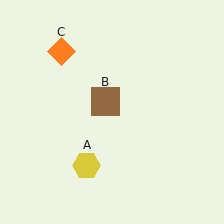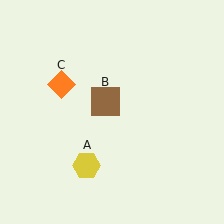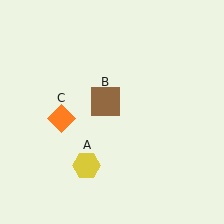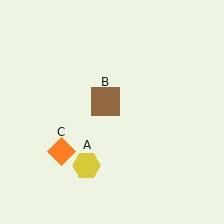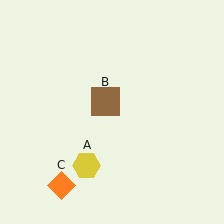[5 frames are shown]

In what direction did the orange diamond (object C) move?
The orange diamond (object C) moved down.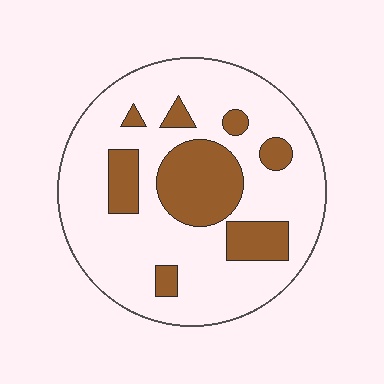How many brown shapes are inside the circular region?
8.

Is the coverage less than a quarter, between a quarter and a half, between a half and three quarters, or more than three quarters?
Less than a quarter.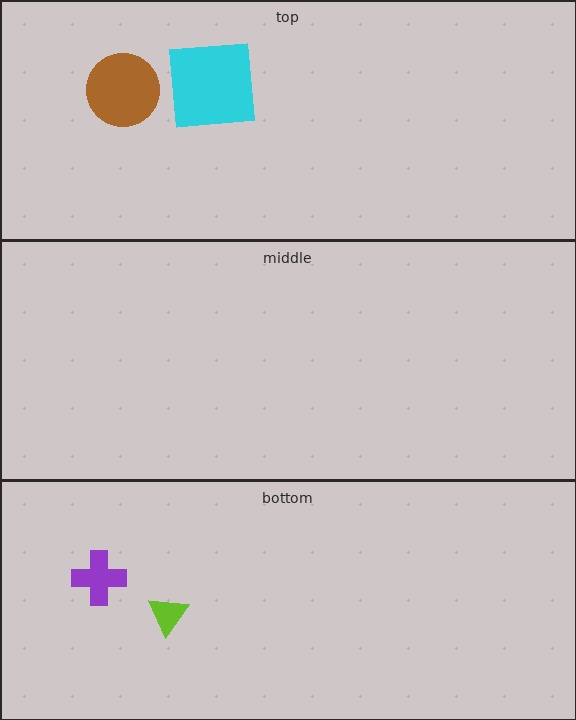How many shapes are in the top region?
2.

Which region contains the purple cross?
The bottom region.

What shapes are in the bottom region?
The lime triangle, the purple cross.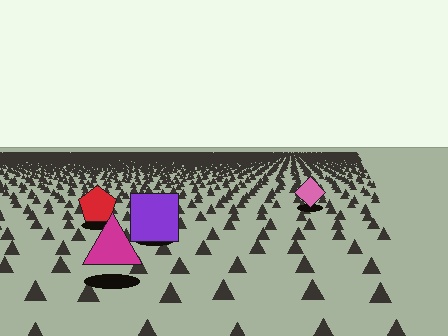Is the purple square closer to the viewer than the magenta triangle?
No. The magenta triangle is closer — you can tell from the texture gradient: the ground texture is coarser near it.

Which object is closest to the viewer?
The magenta triangle is closest. The texture marks near it are larger and more spread out.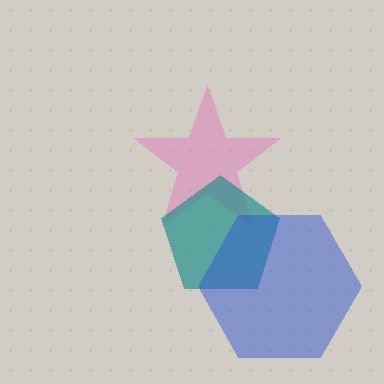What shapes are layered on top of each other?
The layered shapes are: a pink star, a teal pentagon, a blue hexagon.